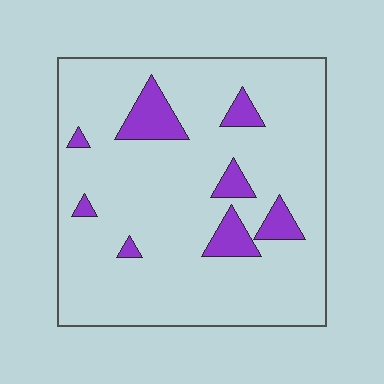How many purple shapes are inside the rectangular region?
8.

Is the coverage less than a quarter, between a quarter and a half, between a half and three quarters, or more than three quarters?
Less than a quarter.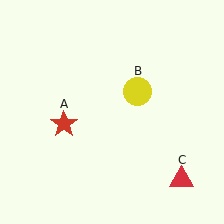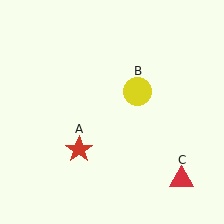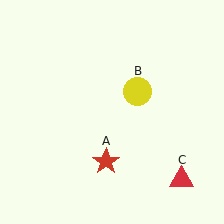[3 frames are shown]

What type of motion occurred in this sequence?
The red star (object A) rotated counterclockwise around the center of the scene.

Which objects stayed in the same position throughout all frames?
Yellow circle (object B) and red triangle (object C) remained stationary.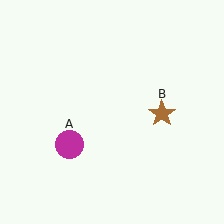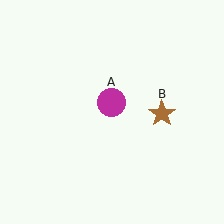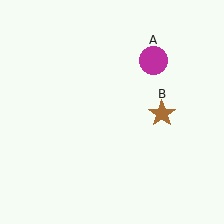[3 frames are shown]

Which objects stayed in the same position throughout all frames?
Brown star (object B) remained stationary.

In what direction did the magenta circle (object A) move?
The magenta circle (object A) moved up and to the right.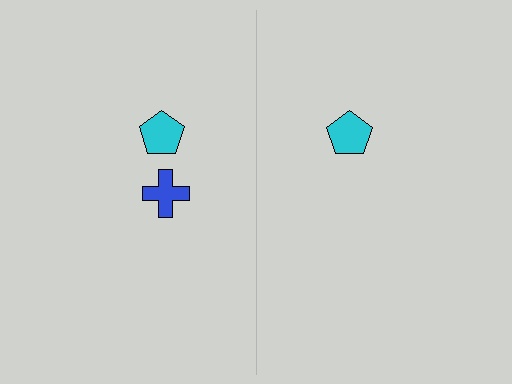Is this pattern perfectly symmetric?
No, the pattern is not perfectly symmetric. A blue cross is missing from the right side.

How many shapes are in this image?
There are 3 shapes in this image.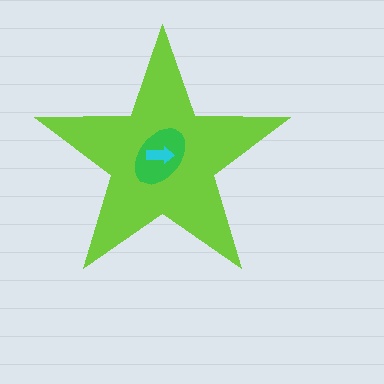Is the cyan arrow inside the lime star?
Yes.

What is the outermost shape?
The lime star.